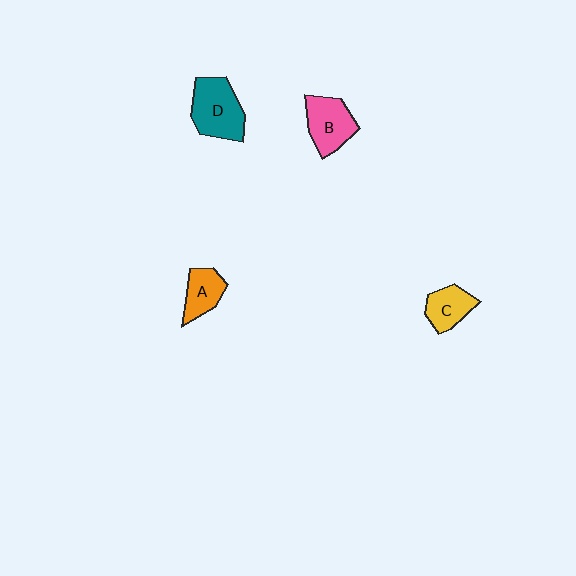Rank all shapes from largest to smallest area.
From largest to smallest: D (teal), B (pink), C (yellow), A (orange).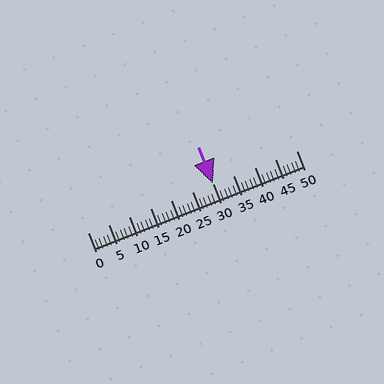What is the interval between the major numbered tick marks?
The major tick marks are spaced 5 units apart.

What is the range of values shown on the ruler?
The ruler shows values from 0 to 50.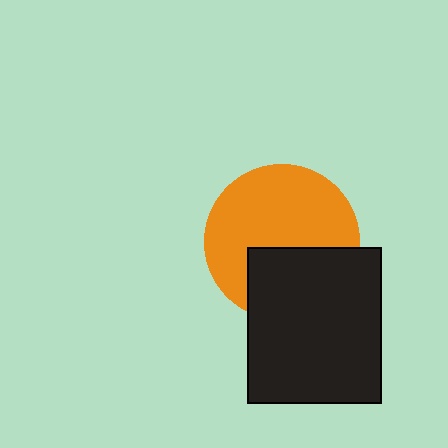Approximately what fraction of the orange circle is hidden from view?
Roughly 35% of the orange circle is hidden behind the black rectangle.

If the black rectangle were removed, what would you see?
You would see the complete orange circle.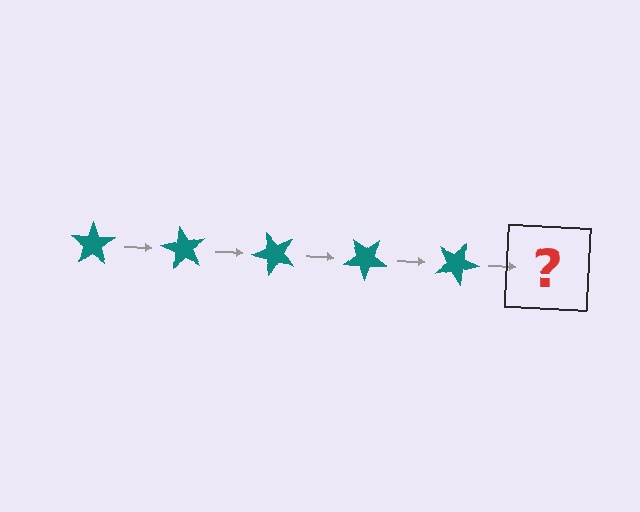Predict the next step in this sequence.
The next step is a teal star rotated 300 degrees.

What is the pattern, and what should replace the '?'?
The pattern is that the star rotates 60 degrees each step. The '?' should be a teal star rotated 300 degrees.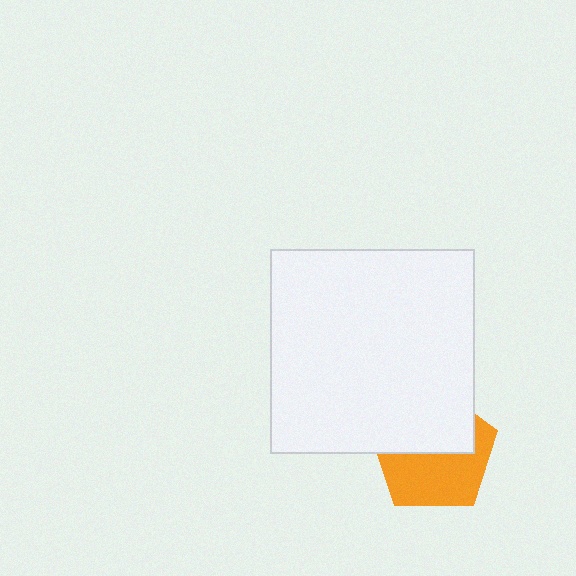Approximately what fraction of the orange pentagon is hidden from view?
Roughly 48% of the orange pentagon is hidden behind the white square.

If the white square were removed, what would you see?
You would see the complete orange pentagon.